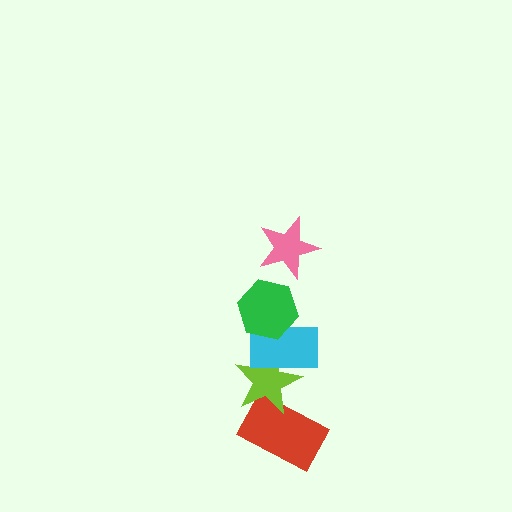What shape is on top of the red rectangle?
The lime star is on top of the red rectangle.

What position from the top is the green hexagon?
The green hexagon is 2nd from the top.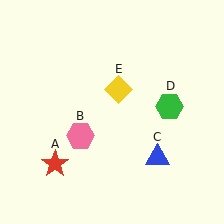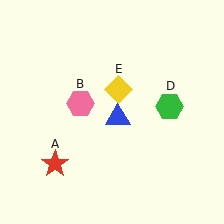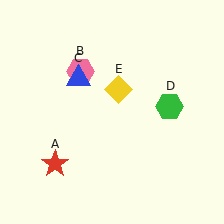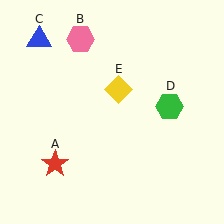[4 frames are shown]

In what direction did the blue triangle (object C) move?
The blue triangle (object C) moved up and to the left.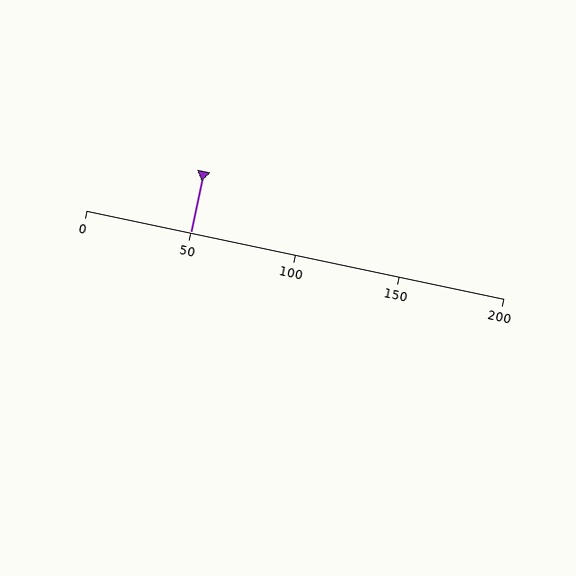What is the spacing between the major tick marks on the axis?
The major ticks are spaced 50 apart.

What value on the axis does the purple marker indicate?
The marker indicates approximately 50.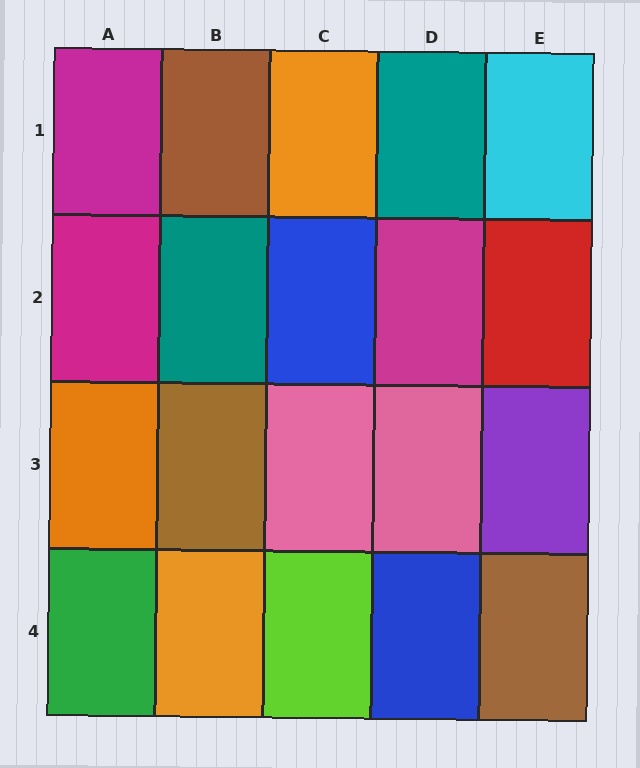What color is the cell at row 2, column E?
Red.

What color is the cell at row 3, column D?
Pink.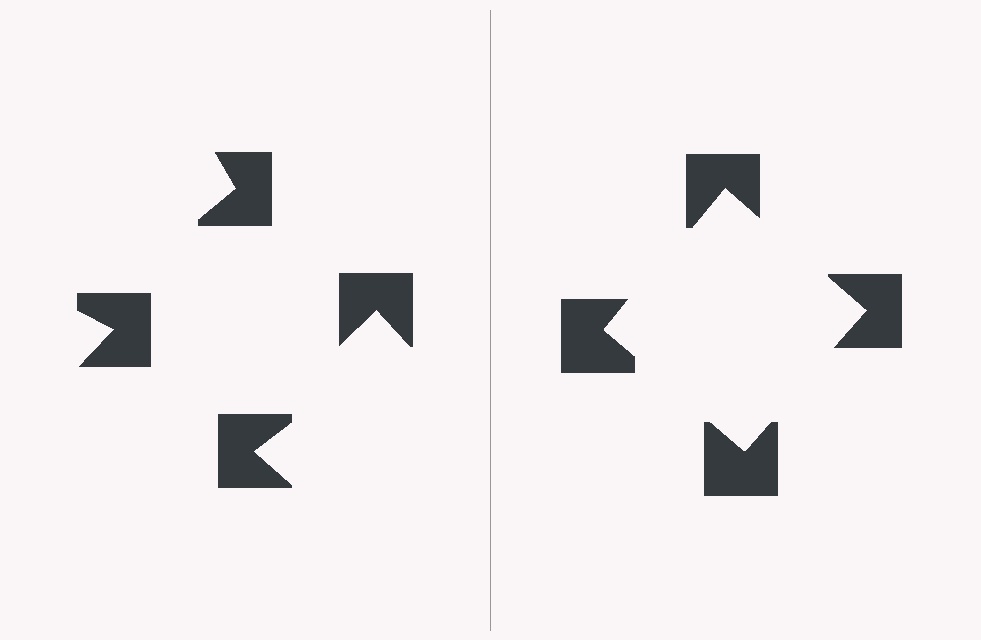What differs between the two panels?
The notched squares are positioned identically on both sides; only the wedge orientations differ. On the right they align to a square; on the left they are misaligned.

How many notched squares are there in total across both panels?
8 — 4 on each side.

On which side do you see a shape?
An illusory square appears on the right side. On the left side the wedge cuts are rotated, so no coherent shape forms.